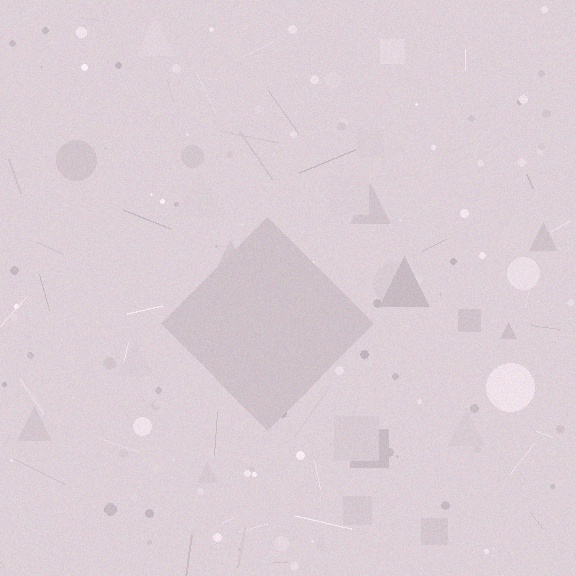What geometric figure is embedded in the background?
A diamond is embedded in the background.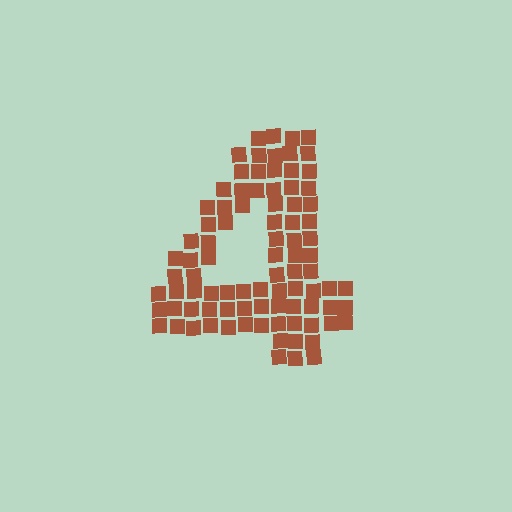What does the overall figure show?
The overall figure shows the digit 4.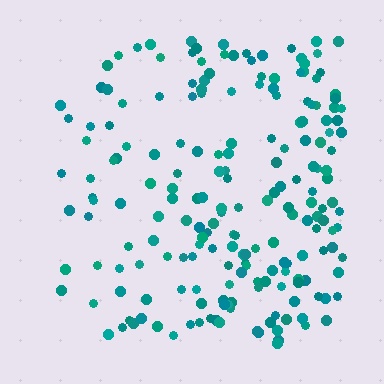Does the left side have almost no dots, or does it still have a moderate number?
Still a moderate number, just noticeably fewer than the right.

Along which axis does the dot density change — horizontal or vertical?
Horizontal.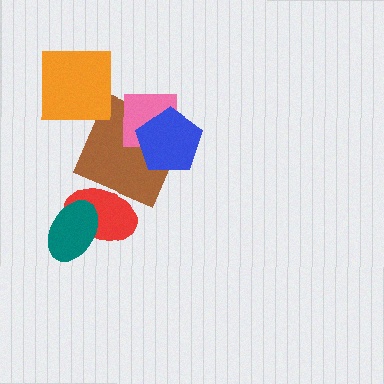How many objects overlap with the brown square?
3 objects overlap with the brown square.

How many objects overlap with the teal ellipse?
1 object overlaps with the teal ellipse.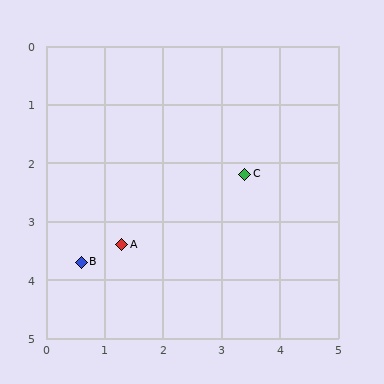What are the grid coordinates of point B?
Point B is at approximately (0.6, 3.7).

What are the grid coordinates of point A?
Point A is at approximately (1.3, 3.4).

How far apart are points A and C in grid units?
Points A and C are about 2.4 grid units apart.